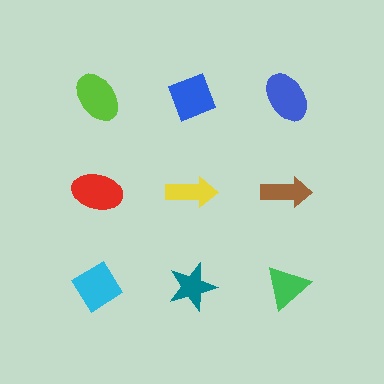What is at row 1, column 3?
A blue ellipse.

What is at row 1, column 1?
A lime ellipse.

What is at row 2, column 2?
A yellow arrow.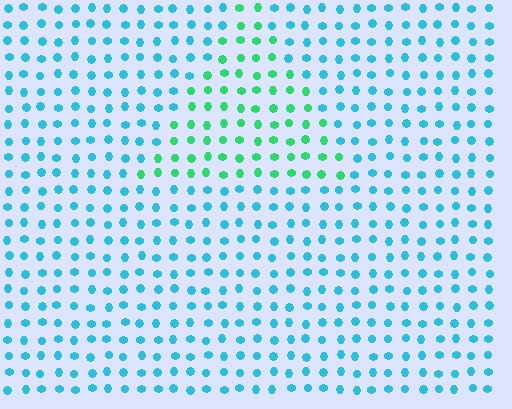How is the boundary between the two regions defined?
The boundary is defined purely by a slight shift in hue (about 46 degrees). Spacing, size, and orientation are identical on both sides.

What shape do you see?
I see a triangle.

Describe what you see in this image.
The image is filled with small cyan elements in a uniform arrangement. A triangle-shaped region is visible where the elements are tinted to a slightly different hue, forming a subtle color boundary.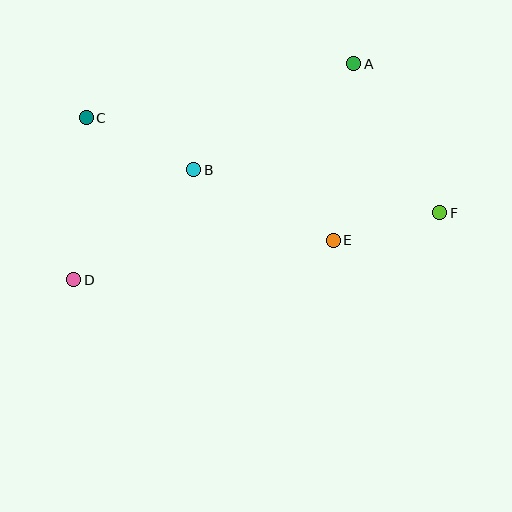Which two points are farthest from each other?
Points D and F are farthest from each other.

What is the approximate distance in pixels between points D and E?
The distance between D and E is approximately 262 pixels.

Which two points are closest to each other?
Points E and F are closest to each other.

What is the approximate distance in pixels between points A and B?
The distance between A and B is approximately 192 pixels.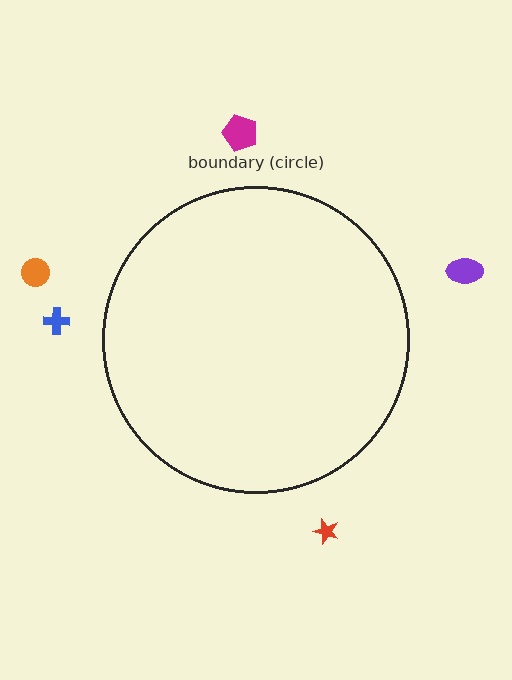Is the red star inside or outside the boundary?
Outside.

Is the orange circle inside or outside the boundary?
Outside.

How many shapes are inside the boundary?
0 inside, 5 outside.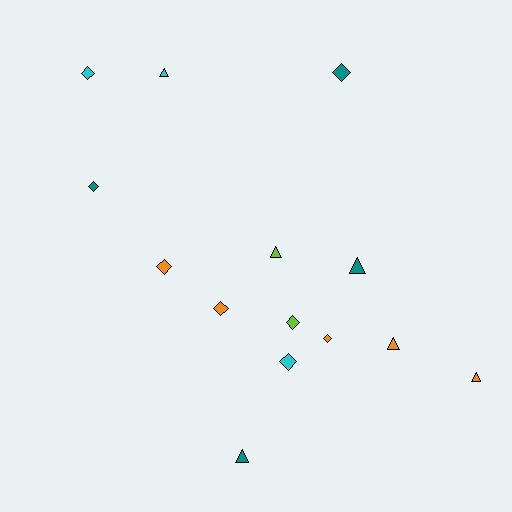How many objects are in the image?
There are 14 objects.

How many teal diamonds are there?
There are 2 teal diamonds.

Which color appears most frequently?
Orange, with 5 objects.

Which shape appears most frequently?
Diamond, with 8 objects.